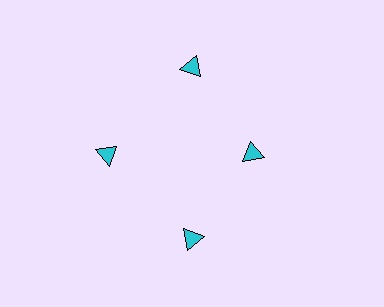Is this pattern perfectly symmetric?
No. The 4 cyan triangles are arranged in a ring, but one element near the 3 o'clock position is pulled inward toward the center, breaking the 4-fold rotational symmetry.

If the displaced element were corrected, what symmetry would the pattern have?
It would have 4-fold rotational symmetry — the pattern would map onto itself every 90 degrees.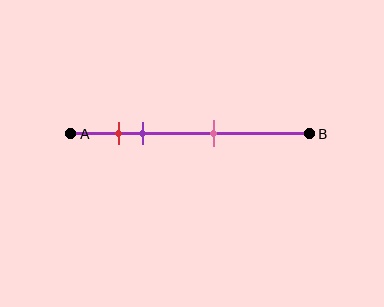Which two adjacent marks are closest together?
The red and purple marks are the closest adjacent pair.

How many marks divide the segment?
There are 3 marks dividing the segment.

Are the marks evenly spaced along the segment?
No, the marks are not evenly spaced.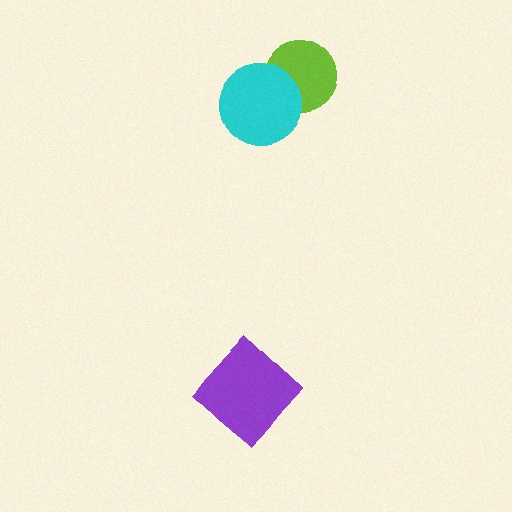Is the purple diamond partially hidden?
No, no other shape covers it.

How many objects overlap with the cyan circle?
1 object overlaps with the cyan circle.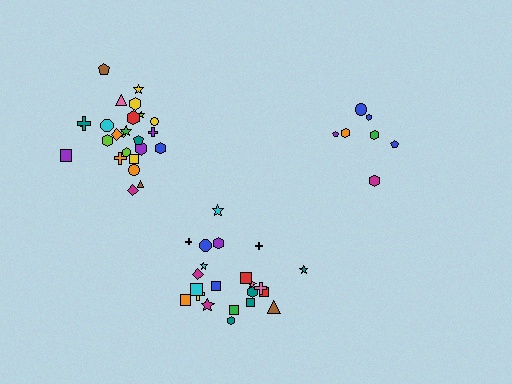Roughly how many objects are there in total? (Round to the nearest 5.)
Roughly 55 objects in total.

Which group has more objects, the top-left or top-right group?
The top-left group.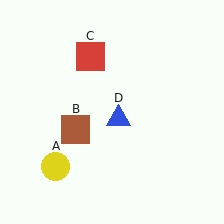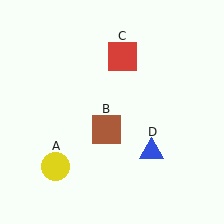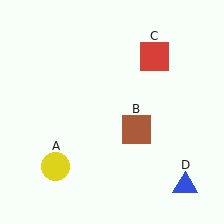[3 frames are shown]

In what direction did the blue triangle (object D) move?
The blue triangle (object D) moved down and to the right.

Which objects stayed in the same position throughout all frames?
Yellow circle (object A) remained stationary.